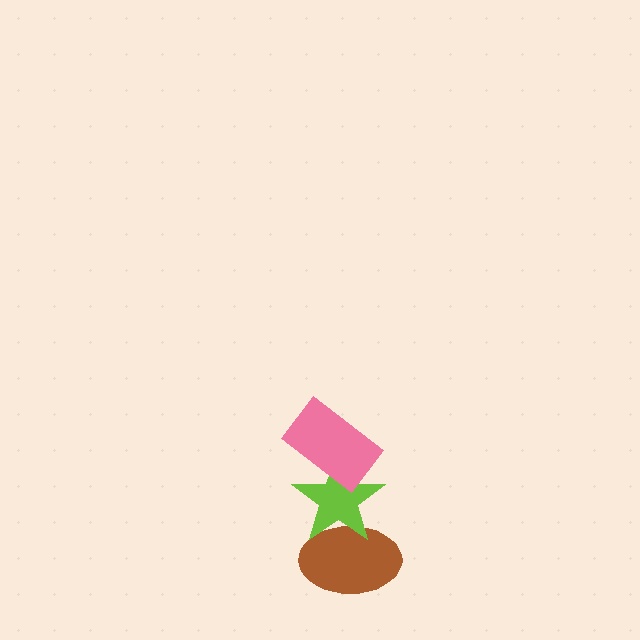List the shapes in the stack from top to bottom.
From top to bottom: the pink rectangle, the lime star, the brown ellipse.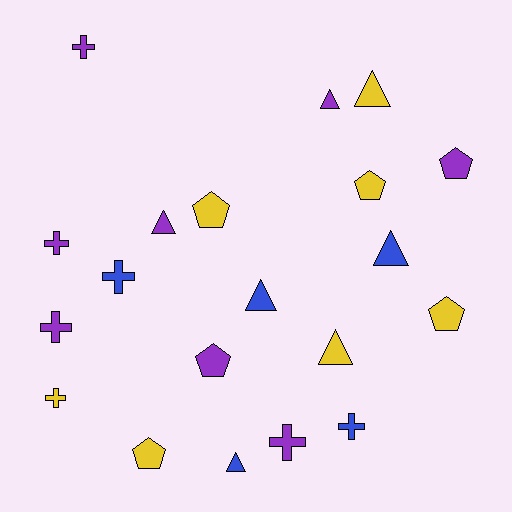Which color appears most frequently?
Purple, with 8 objects.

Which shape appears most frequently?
Cross, with 7 objects.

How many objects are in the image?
There are 20 objects.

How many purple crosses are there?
There are 4 purple crosses.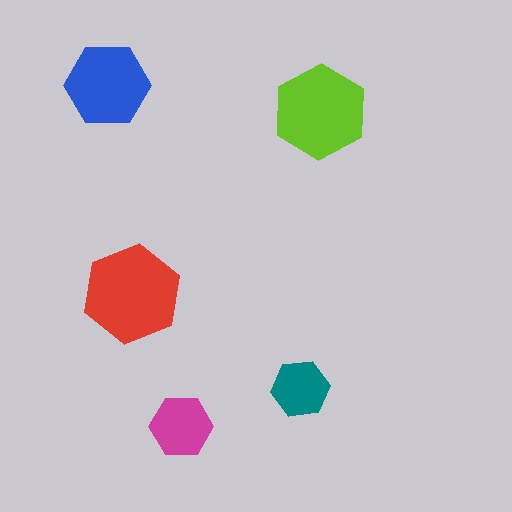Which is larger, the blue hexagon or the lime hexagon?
The lime one.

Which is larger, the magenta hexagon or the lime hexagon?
The lime one.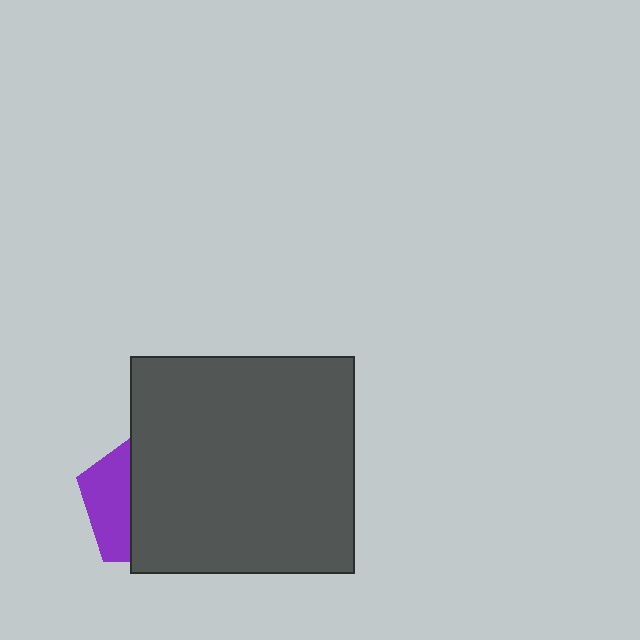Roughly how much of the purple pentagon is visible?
A small part of it is visible (roughly 32%).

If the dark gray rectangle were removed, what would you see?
You would see the complete purple pentagon.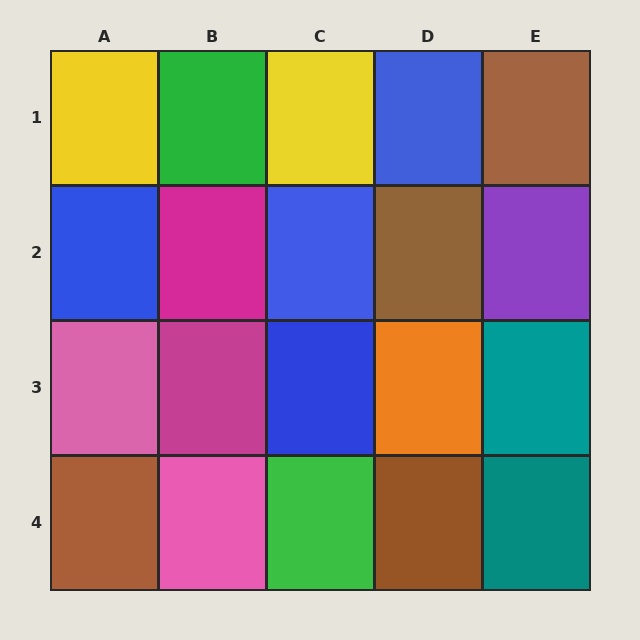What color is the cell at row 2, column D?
Brown.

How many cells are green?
2 cells are green.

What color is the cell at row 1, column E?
Brown.